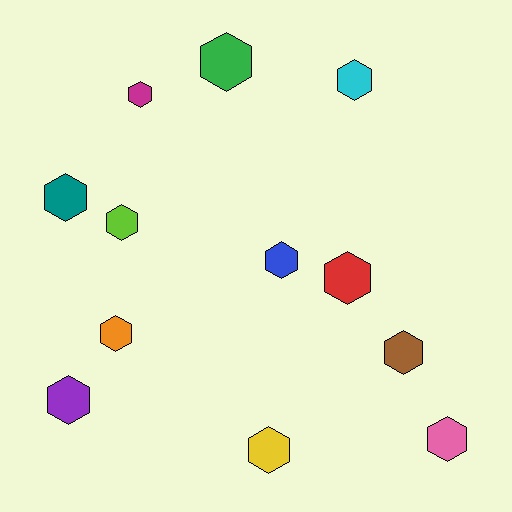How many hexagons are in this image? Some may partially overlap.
There are 12 hexagons.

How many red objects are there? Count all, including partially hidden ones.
There is 1 red object.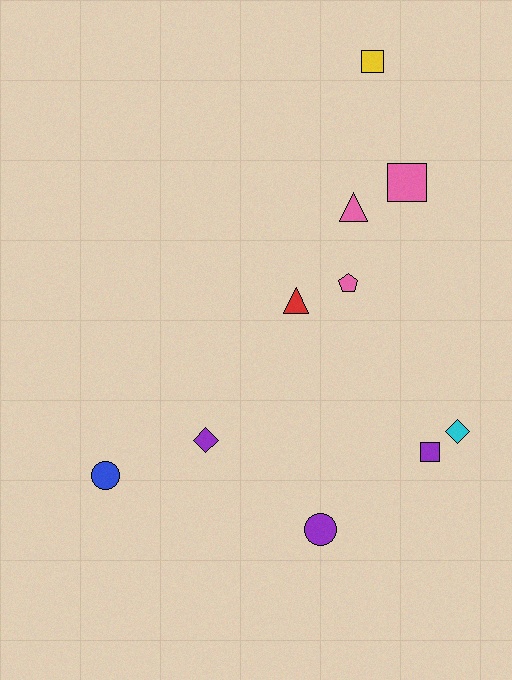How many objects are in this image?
There are 10 objects.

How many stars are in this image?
There are no stars.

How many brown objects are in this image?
There are no brown objects.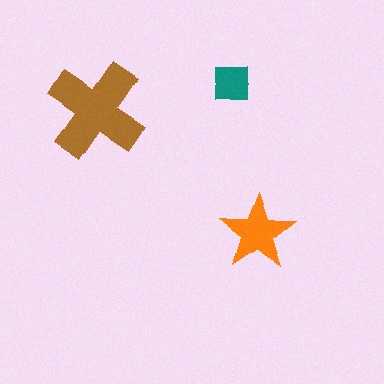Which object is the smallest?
The teal square.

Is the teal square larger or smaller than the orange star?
Smaller.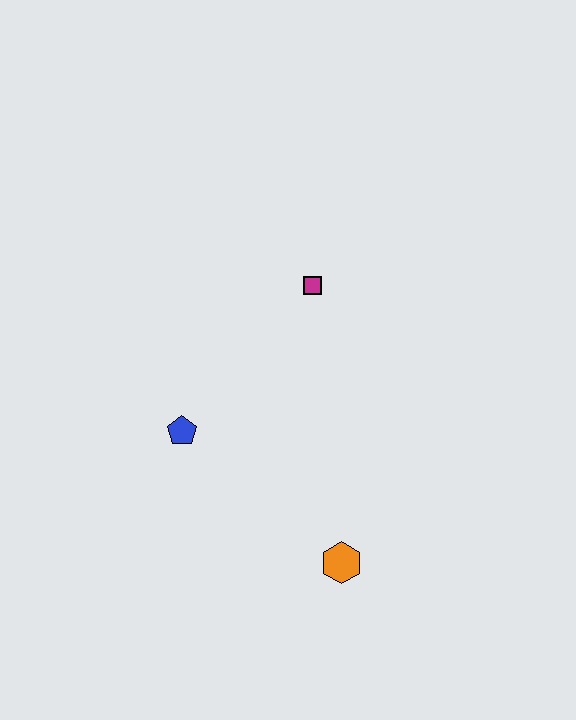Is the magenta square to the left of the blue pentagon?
No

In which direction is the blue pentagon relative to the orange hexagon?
The blue pentagon is to the left of the orange hexagon.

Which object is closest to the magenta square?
The blue pentagon is closest to the magenta square.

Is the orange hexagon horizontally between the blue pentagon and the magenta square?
No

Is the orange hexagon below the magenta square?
Yes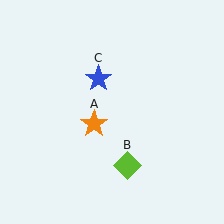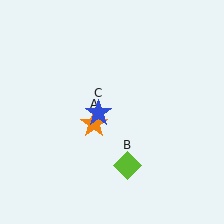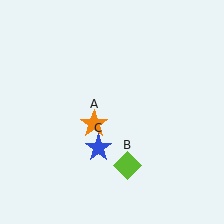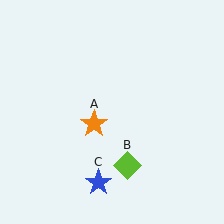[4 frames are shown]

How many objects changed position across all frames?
1 object changed position: blue star (object C).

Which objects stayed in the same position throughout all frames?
Orange star (object A) and lime diamond (object B) remained stationary.